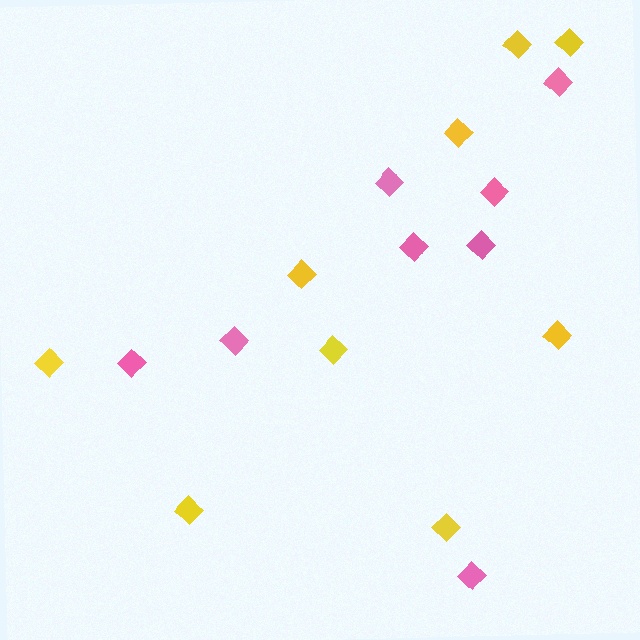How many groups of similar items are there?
There are 2 groups: one group of yellow diamonds (9) and one group of pink diamonds (8).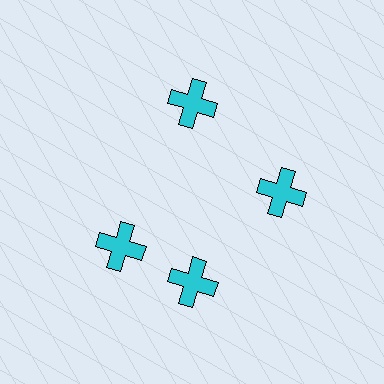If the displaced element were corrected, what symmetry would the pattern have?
It would have 4-fold rotational symmetry — the pattern would map onto itself every 90 degrees.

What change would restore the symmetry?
The symmetry would be restored by rotating it back into even spacing with its neighbors so that all 4 crosses sit at equal angles and equal distance from the center.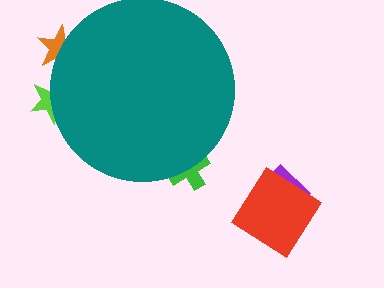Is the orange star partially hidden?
Yes, the orange star is partially hidden behind the teal circle.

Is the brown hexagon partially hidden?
Yes, the brown hexagon is partially hidden behind the teal circle.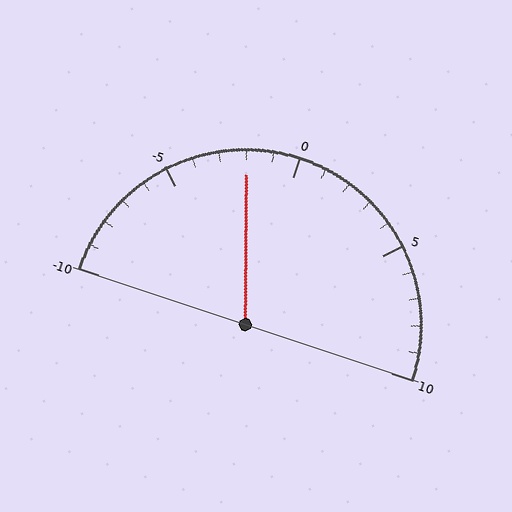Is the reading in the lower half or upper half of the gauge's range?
The reading is in the lower half of the range (-10 to 10).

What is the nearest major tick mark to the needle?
The nearest major tick mark is 0.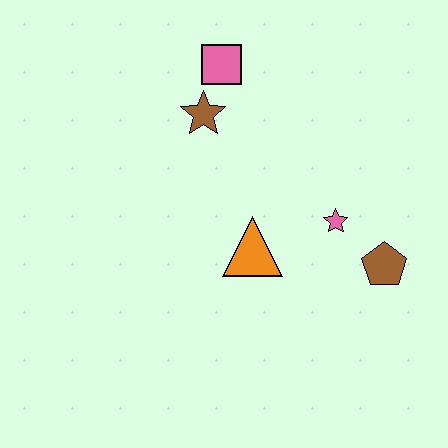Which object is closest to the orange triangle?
The pink star is closest to the orange triangle.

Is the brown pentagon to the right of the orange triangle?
Yes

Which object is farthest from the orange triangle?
The pink square is farthest from the orange triangle.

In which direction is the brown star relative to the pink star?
The brown star is to the left of the pink star.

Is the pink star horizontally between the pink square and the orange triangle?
No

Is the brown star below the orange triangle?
No